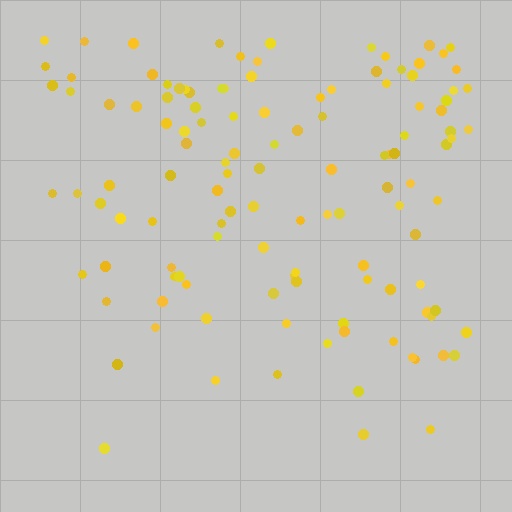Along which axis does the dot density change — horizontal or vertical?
Vertical.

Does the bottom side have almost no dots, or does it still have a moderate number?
Still a moderate number, just noticeably fewer than the top.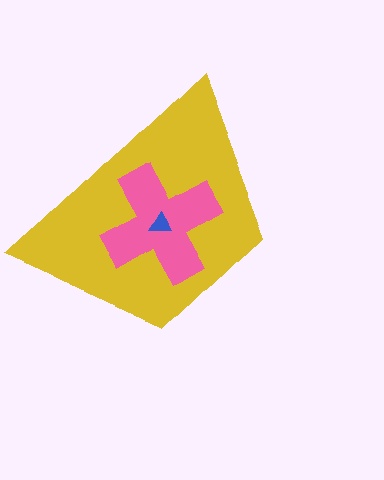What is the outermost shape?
The yellow trapezoid.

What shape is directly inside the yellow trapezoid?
The pink cross.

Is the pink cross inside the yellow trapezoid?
Yes.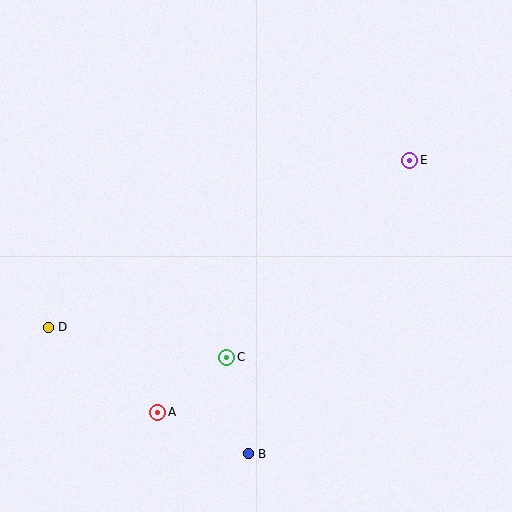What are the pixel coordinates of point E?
Point E is at (410, 160).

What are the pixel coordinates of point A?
Point A is at (158, 412).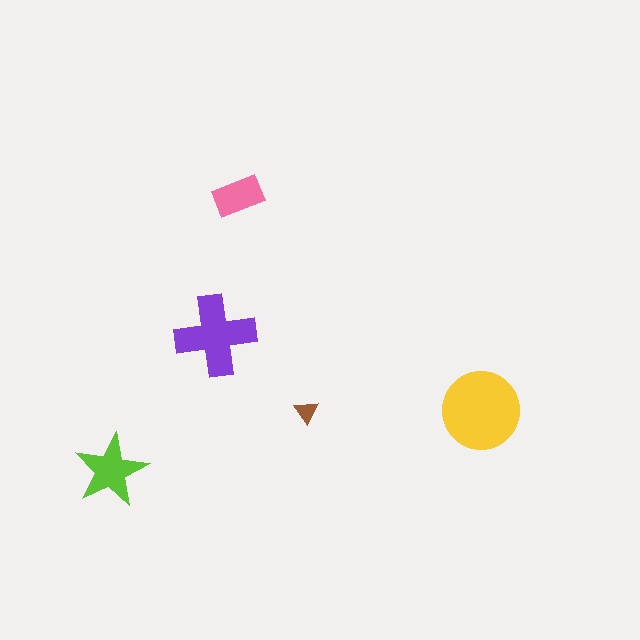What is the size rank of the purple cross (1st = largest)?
2nd.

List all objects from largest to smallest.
The yellow circle, the purple cross, the lime star, the pink rectangle, the brown triangle.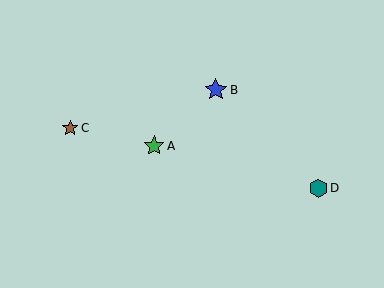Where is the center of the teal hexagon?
The center of the teal hexagon is at (318, 188).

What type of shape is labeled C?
Shape C is a brown star.